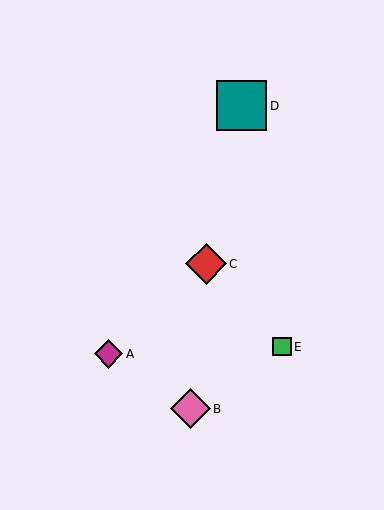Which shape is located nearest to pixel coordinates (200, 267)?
The red diamond (labeled C) at (206, 264) is nearest to that location.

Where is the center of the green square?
The center of the green square is at (282, 347).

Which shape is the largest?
The teal square (labeled D) is the largest.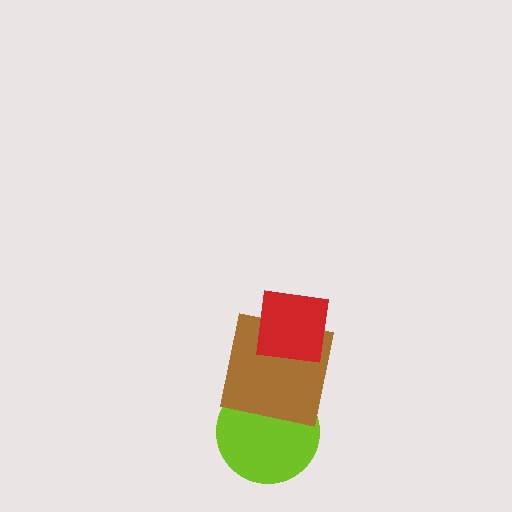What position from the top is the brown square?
The brown square is 2nd from the top.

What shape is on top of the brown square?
The red square is on top of the brown square.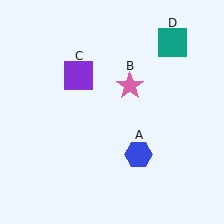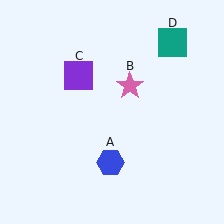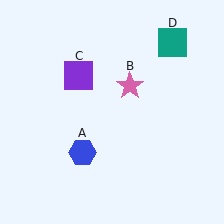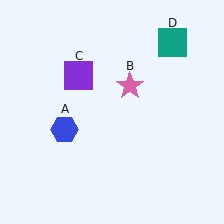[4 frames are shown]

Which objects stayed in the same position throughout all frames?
Pink star (object B) and purple square (object C) and teal square (object D) remained stationary.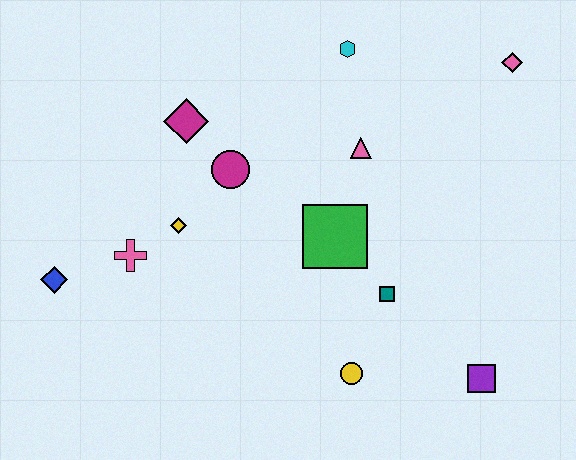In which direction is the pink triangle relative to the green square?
The pink triangle is above the green square.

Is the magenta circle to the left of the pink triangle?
Yes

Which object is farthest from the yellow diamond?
The pink diamond is farthest from the yellow diamond.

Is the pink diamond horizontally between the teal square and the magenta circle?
No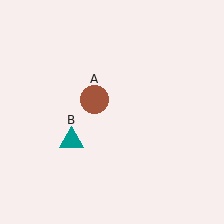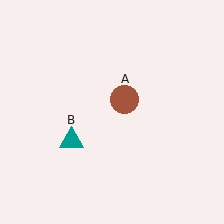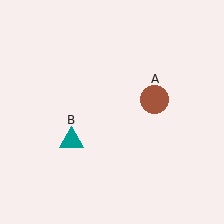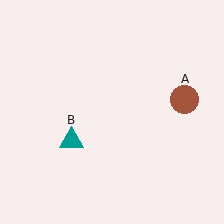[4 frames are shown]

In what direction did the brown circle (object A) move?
The brown circle (object A) moved right.